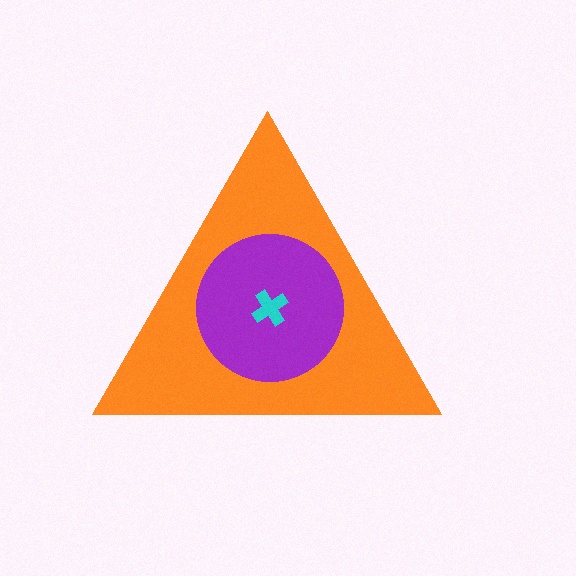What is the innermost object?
The cyan cross.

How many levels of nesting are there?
3.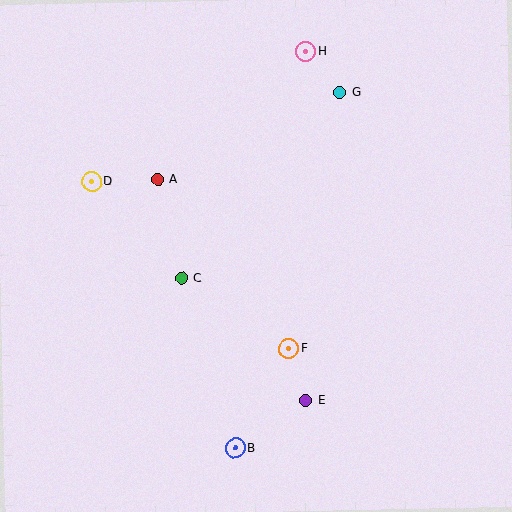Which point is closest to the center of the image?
Point C at (182, 278) is closest to the center.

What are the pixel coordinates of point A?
Point A is at (158, 179).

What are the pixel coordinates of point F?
Point F is at (289, 349).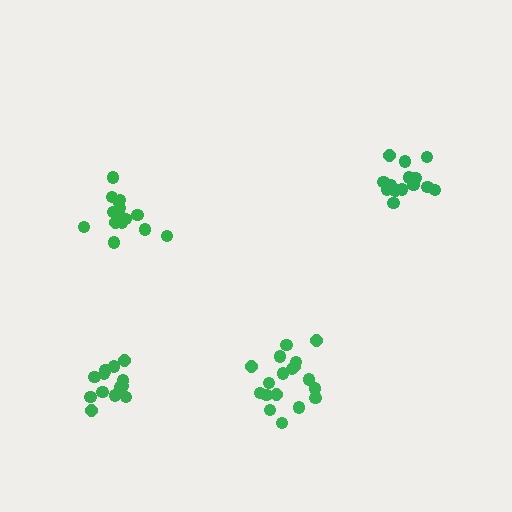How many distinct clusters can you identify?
There are 4 distinct clusters.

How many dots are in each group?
Group 1: 16 dots, Group 2: 14 dots, Group 3: 18 dots, Group 4: 15 dots (63 total).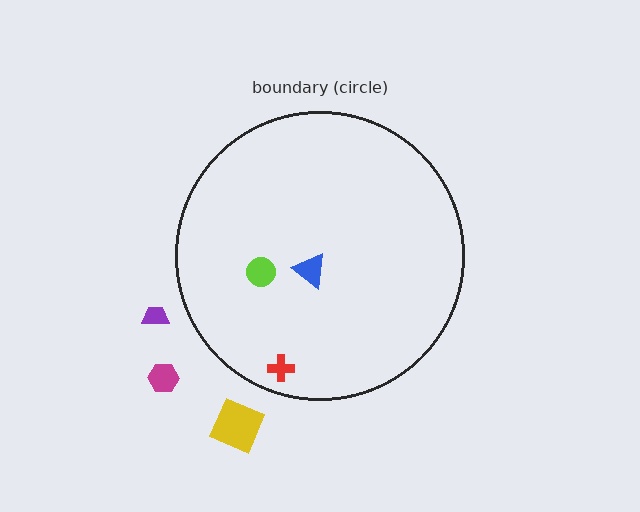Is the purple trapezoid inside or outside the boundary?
Outside.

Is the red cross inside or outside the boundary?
Inside.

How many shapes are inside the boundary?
3 inside, 3 outside.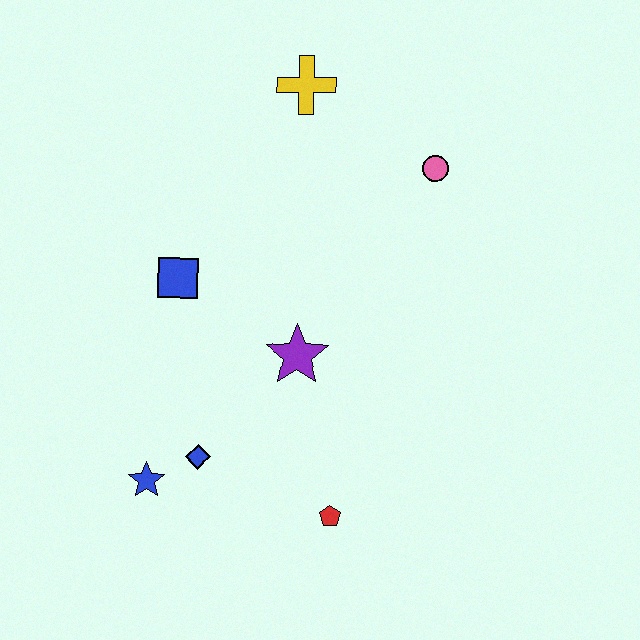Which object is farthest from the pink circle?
The blue star is farthest from the pink circle.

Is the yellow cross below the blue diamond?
No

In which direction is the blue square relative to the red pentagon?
The blue square is above the red pentagon.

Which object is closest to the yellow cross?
The pink circle is closest to the yellow cross.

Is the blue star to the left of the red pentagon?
Yes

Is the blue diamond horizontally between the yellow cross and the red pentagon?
No